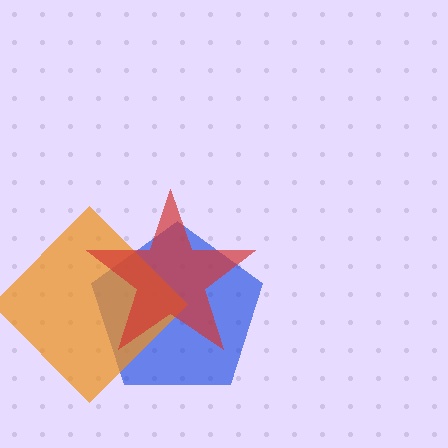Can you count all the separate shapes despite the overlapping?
Yes, there are 3 separate shapes.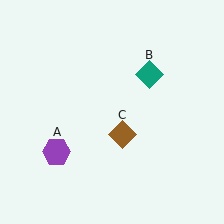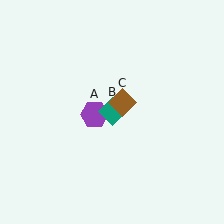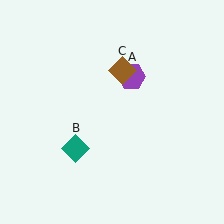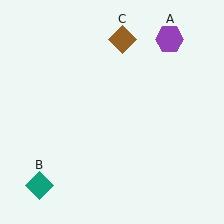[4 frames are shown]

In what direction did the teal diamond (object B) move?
The teal diamond (object B) moved down and to the left.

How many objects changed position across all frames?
3 objects changed position: purple hexagon (object A), teal diamond (object B), brown diamond (object C).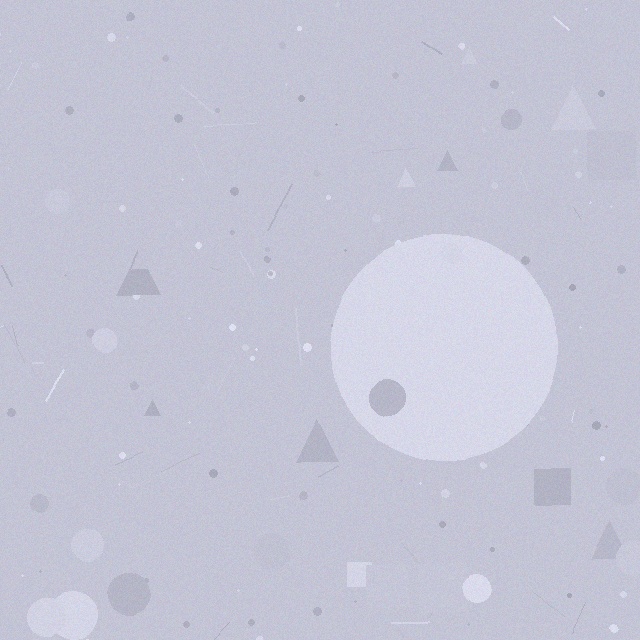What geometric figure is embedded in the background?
A circle is embedded in the background.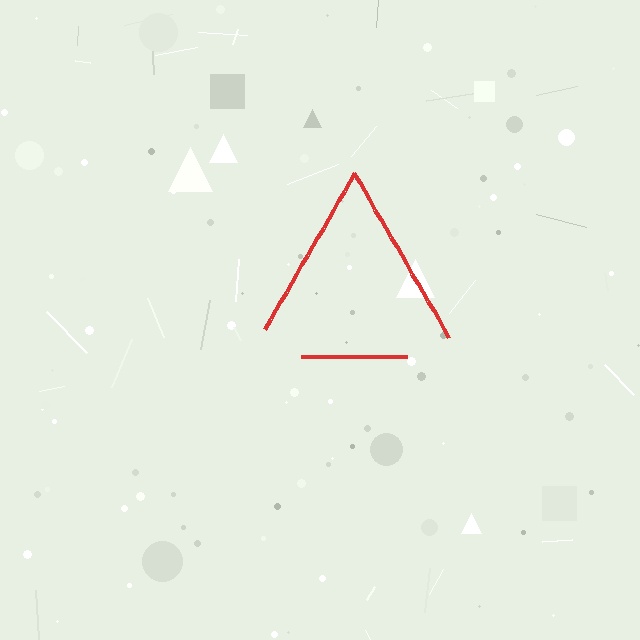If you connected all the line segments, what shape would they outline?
They would outline a triangle.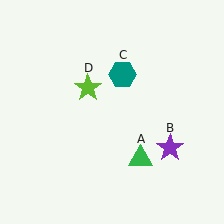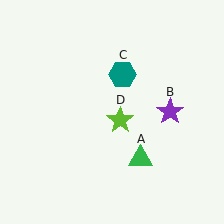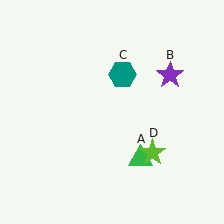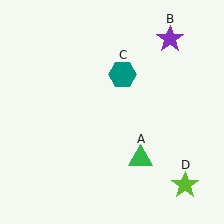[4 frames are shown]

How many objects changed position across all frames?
2 objects changed position: purple star (object B), lime star (object D).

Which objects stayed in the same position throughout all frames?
Green triangle (object A) and teal hexagon (object C) remained stationary.